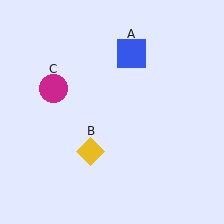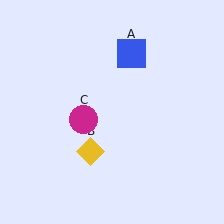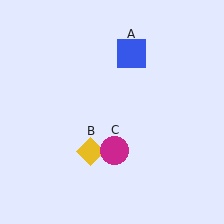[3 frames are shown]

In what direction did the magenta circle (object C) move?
The magenta circle (object C) moved down and to the right.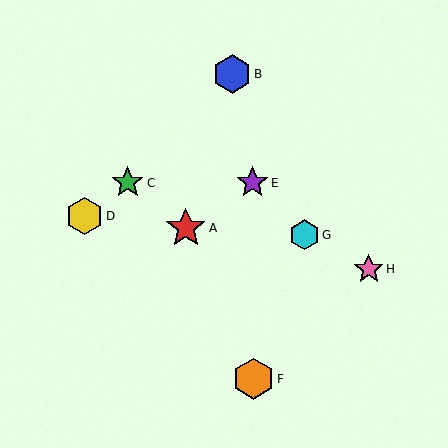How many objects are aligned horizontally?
2 objects (C, E) are aligned horizontally.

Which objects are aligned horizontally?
Objects C, E are aligned horizontally.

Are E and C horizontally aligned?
Yes, both are at y≈183.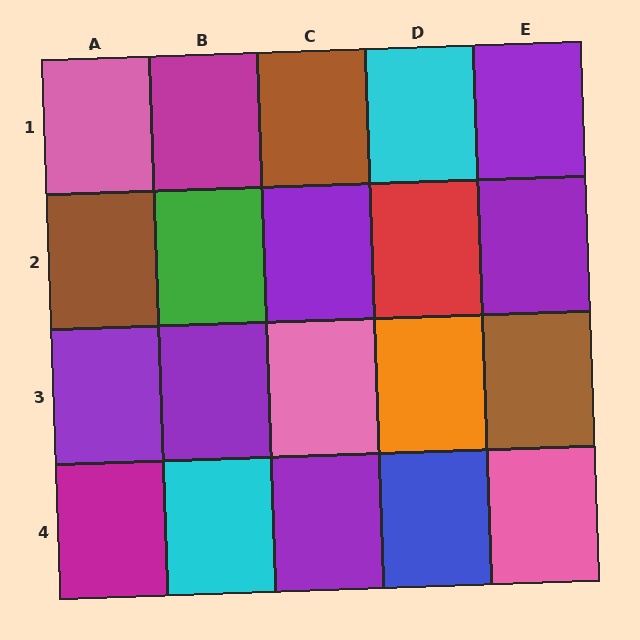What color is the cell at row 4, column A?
Magenta.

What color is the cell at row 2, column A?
Brown.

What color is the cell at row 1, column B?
Magenta.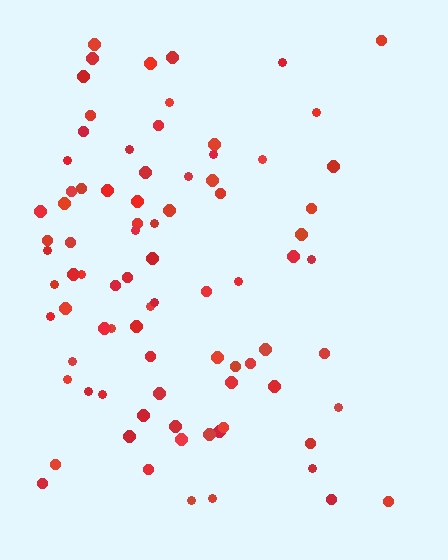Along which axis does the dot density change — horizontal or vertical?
Horizontal.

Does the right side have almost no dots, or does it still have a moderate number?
Still a moderate number, just noticeably fewer than the left.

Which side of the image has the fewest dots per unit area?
The right.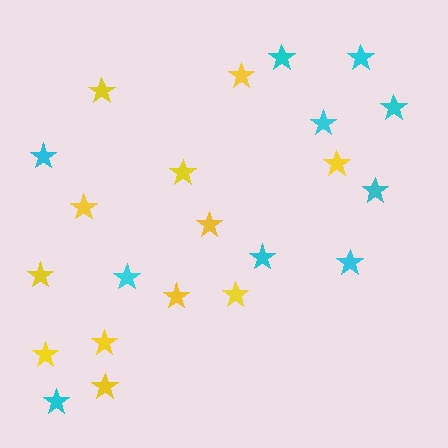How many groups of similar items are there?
There are 2 groups: one group of cyan stars (10) and one group of yellow stars (12).